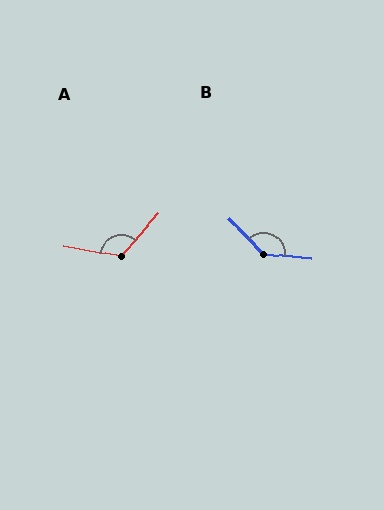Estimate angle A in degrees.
Approximately 121 degrees.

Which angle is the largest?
B, at approximately 140 degrees.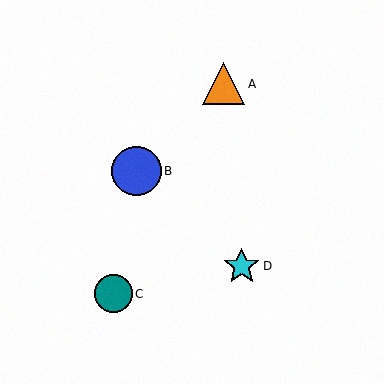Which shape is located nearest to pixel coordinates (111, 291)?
The teal circle (labeled C) at (114, 294) is nearest to that location.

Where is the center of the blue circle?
The center of the blue circle is at (137, 171).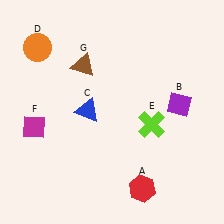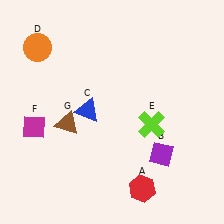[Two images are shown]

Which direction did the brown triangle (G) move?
The brown triangle (G) moved down.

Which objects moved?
The objects that moved are: the purple diamond (B), the brown triangle (G).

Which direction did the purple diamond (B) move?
The purple diamond (B) moved down.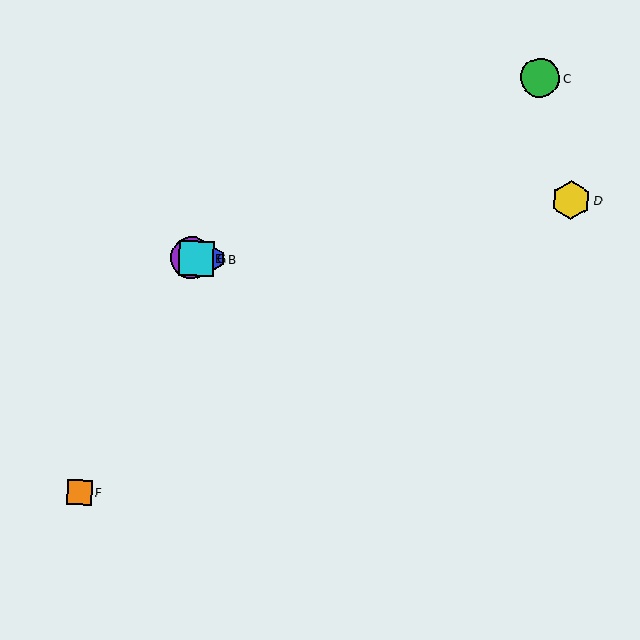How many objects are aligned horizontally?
4 objects (A, B, E, G) are aligned horizontally.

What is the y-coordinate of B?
Object B is at y≈259.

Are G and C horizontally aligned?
No, G is at y≈258 and C is at y≈78.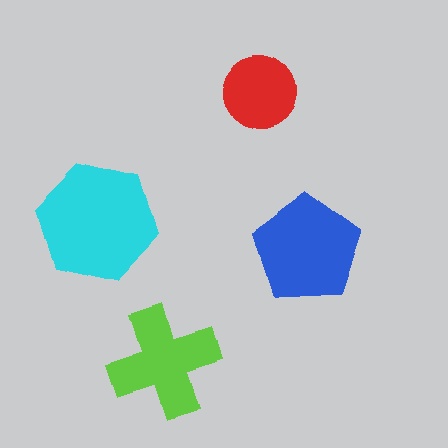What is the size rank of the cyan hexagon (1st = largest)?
1st.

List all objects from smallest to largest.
The red circle, the lime cross, the blue pentagon, the cyan hexagon.